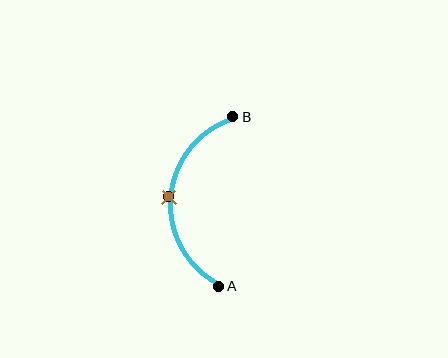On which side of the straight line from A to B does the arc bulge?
The arc bulges to the left of the straight line connecting A and B.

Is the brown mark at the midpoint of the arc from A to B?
Yes. The brown mark lies on the arc at equal arc-length from both A and B — it is the arc midpoint.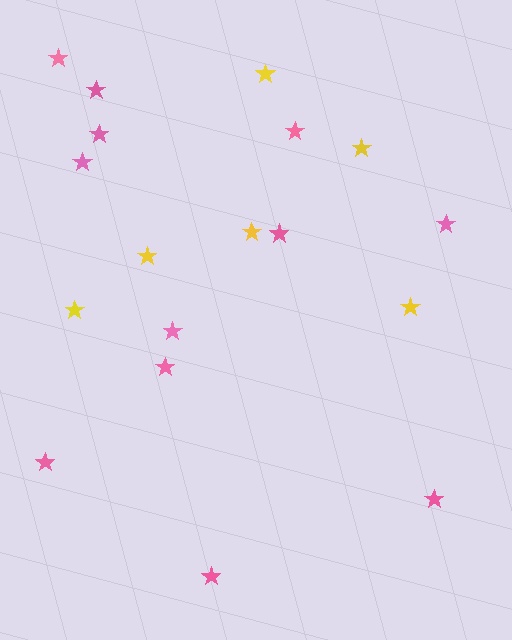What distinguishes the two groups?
There are 2 groups: one group of yellow stars (6) and one group of pink stars (12).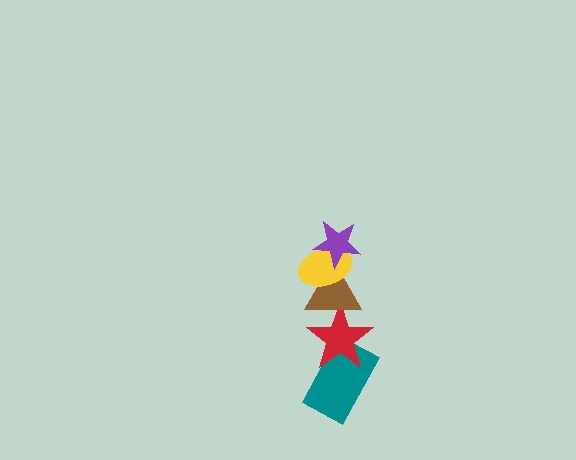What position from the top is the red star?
The red star is 4th from the top.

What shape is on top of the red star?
The brown triangle is on top of the red star.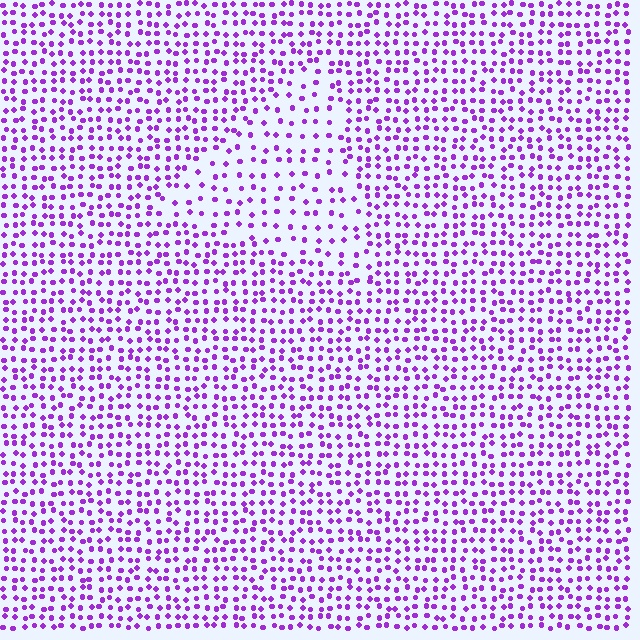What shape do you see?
I see a triangle.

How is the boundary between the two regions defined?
The boundary is defined by a change in element density (approximately 1.8x ratio). All elements are the same color, size, and shape.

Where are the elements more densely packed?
The elements are more densely packed outside the triangle boundary.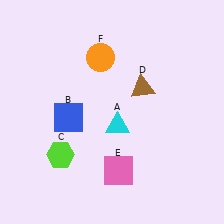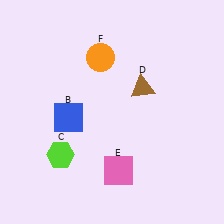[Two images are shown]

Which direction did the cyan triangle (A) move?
The cyan triangle (A) moved left.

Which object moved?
The cyan triangle (A) moved left.